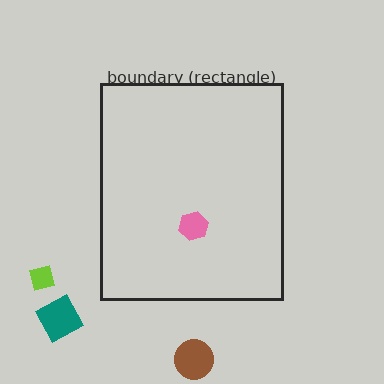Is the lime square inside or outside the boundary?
Outside.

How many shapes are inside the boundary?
1 inside, 3 outside.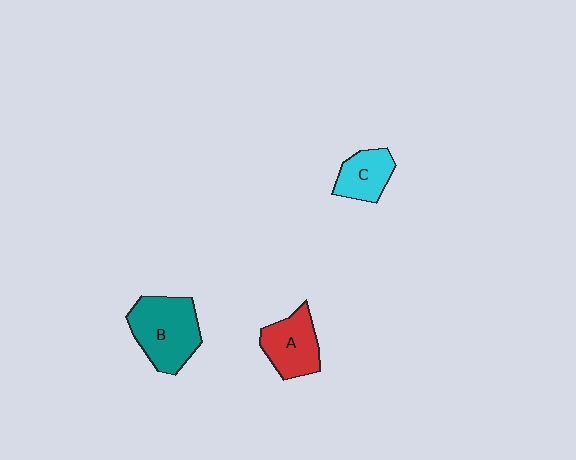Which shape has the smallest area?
Shape C (cyan).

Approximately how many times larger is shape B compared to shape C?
Approximately 1.8 times.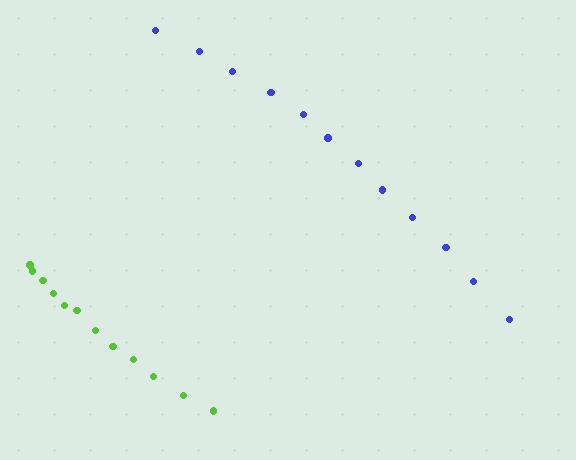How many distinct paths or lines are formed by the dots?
There are 2 distinct paths.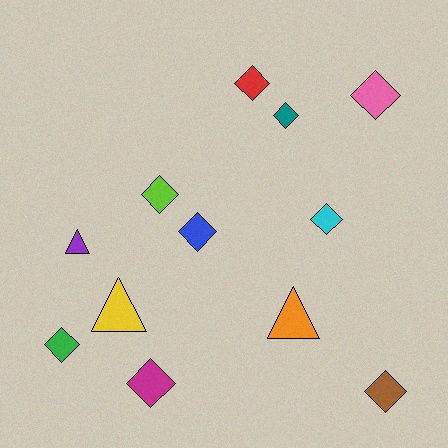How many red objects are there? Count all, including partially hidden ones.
There is 1 red object.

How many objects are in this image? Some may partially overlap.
There are 12 objects.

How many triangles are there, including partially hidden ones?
There are 3 triangles.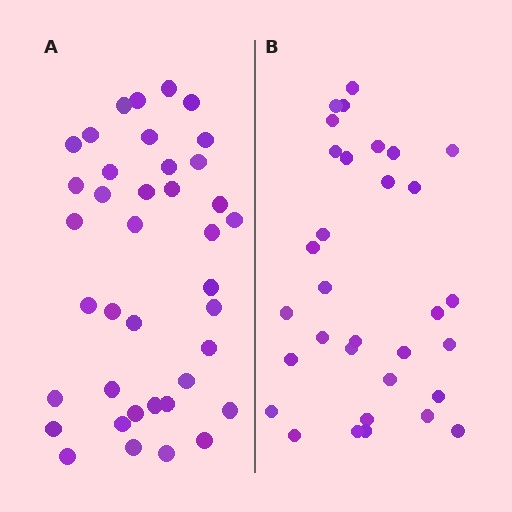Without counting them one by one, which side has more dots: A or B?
Region A (the left region) has more dots.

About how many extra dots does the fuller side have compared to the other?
Region A has roughly 8 or so more dots than region B.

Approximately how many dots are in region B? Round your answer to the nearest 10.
About 30 dots. (The exact count is 32, which rounds to 30.)